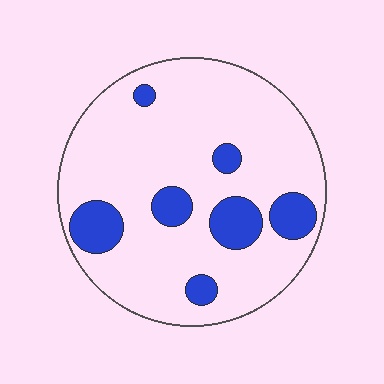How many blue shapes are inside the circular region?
7.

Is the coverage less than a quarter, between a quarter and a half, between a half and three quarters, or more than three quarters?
Less than a quarter.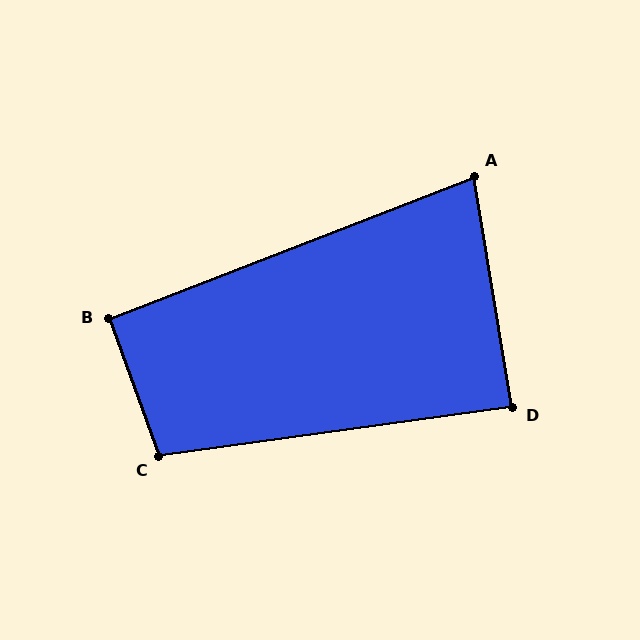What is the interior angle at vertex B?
Approximately 91 degrees (approximately right).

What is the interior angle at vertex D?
Approximately 89 degrees (approximately right).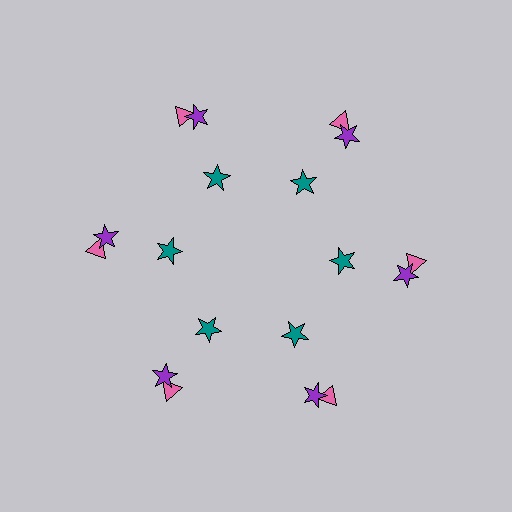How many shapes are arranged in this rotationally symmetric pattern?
There are 18 shapes, arranged in 6 groups of 3.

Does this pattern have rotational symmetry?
Yes, this pattern has 6-fold rotational symmetry. It looks the same after rotating 60 degrees around the center.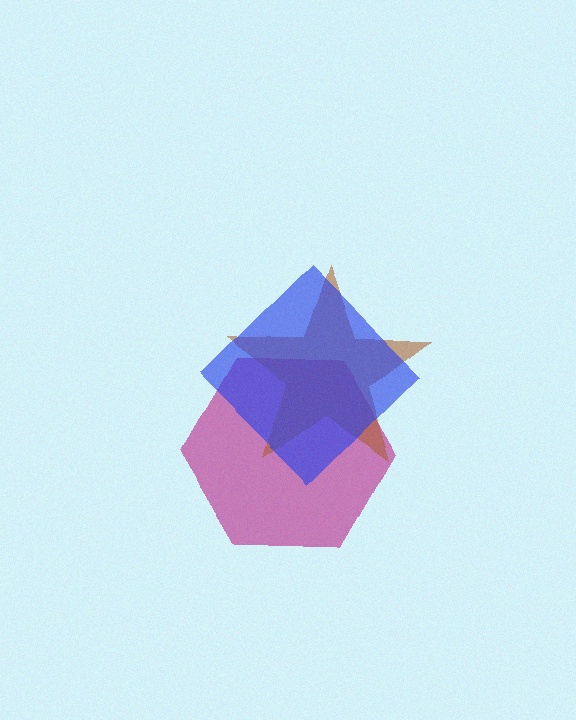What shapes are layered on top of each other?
The layered shapes are: a magenta hexagon, a brown star, a blue diamond.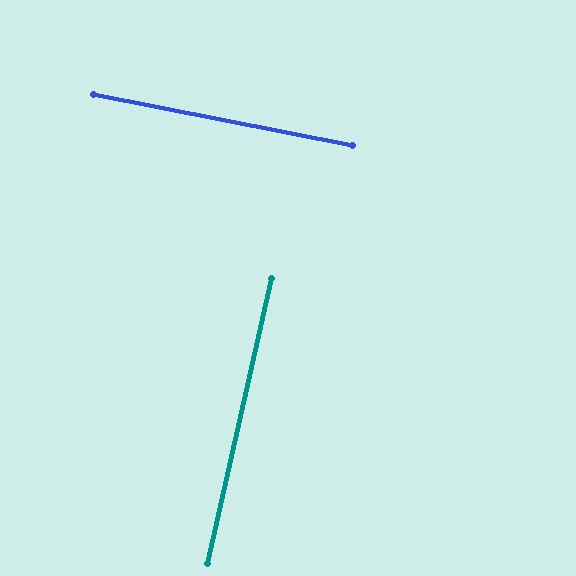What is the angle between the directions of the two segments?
Approximately 88 degrees.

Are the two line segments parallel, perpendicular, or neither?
Perpendicular — they meet at approximately 88°.